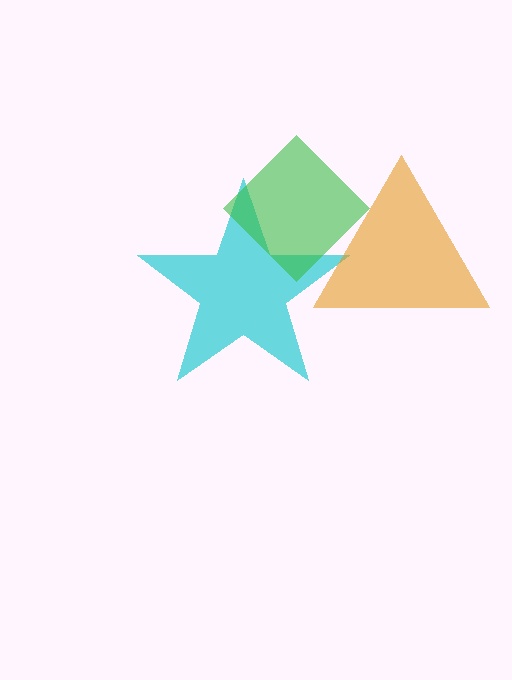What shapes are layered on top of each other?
The layered shapes are: a cyan star, a green diamond, an orange triangle.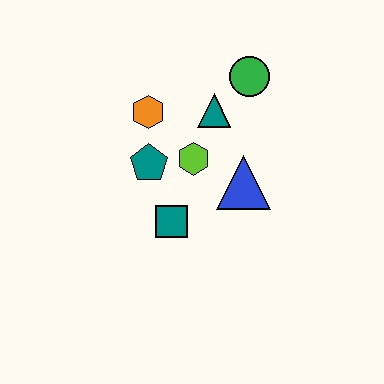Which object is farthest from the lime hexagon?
The green circle is farthest from the lime hexagon.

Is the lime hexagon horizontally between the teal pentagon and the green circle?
Yes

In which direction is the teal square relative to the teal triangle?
The teal square is below the teal triangle.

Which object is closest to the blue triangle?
The lime hexagon is closest to the blue triangle.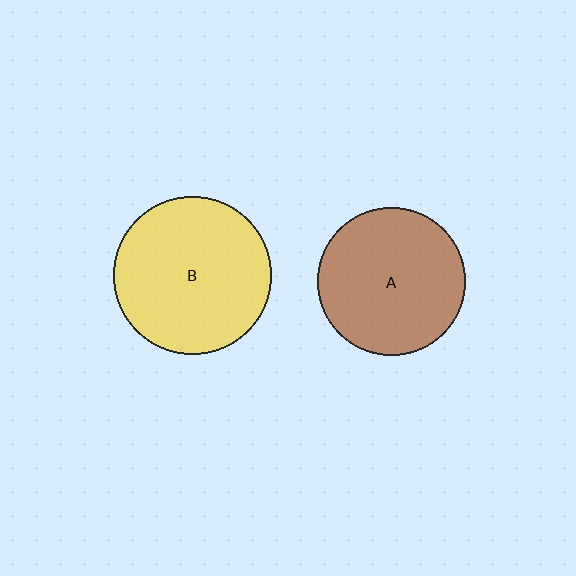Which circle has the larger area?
Circle B (yellow).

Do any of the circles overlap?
No, none of the circles overlap.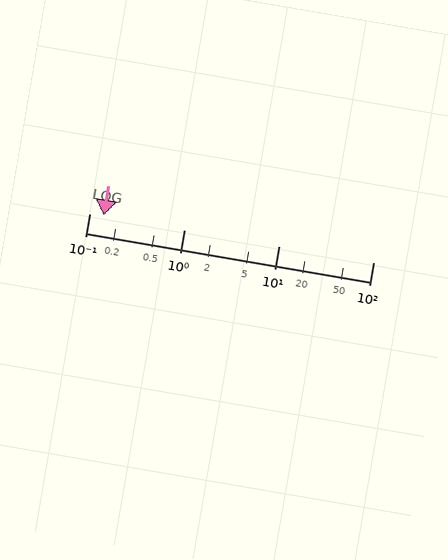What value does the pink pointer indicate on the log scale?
The pointer indicates approximately 0.14.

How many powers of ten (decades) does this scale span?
The scale spans 3 decades, from 0.1 to 100.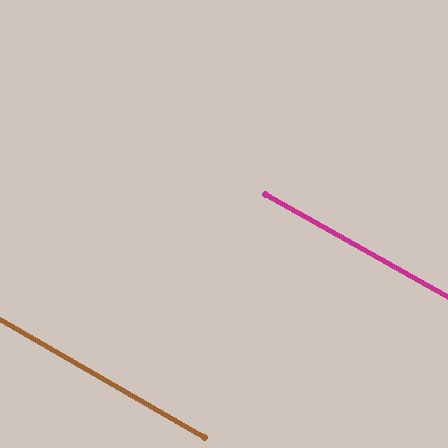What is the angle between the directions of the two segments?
Approximately 1 degree.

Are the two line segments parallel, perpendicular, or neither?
Parallel — their directions differ by only 0.7°.